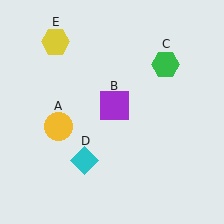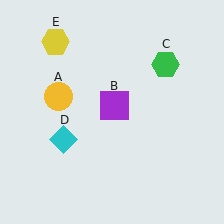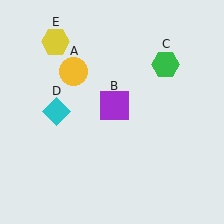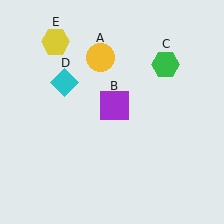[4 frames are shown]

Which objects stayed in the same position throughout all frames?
Purple square (object B) and green hexagon (object C) and yellow hexagon (object E) remained stationary.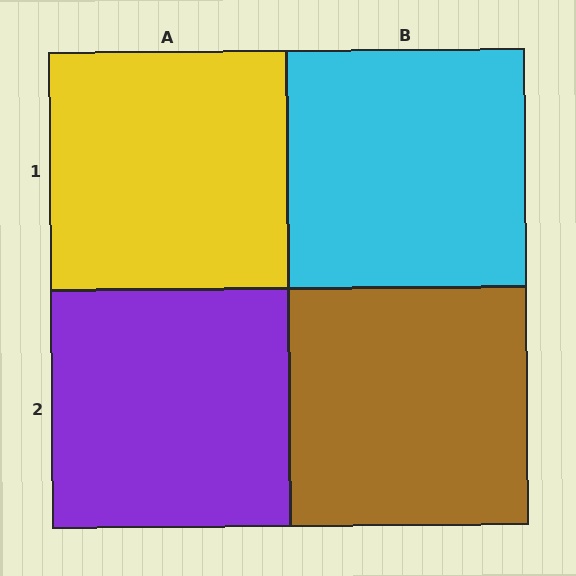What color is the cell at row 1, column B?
Cyan.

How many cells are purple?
1 cell is purple.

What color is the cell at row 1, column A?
Yellow.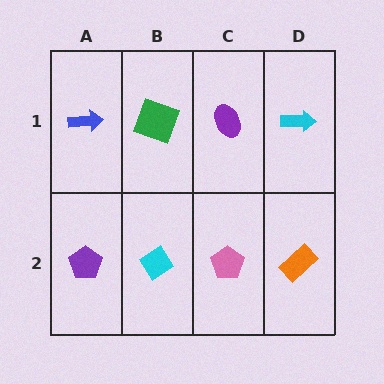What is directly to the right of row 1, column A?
A green square.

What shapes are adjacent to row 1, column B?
A cyan diamond (row 2, column B), a blue arrow (row 1, column A), a purple ellipse (row 1, column C).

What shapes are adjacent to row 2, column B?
A green square (row 1, column B), a purple pentagon (row 2, column A), a pink pentagon (row 2, column C).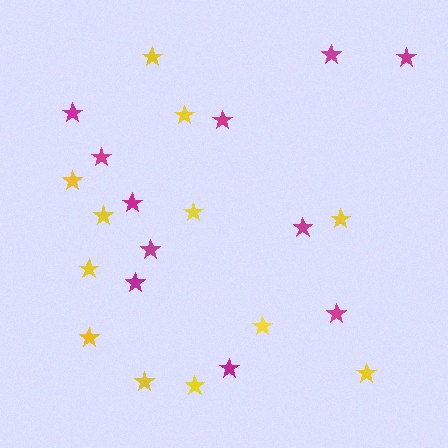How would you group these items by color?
There are 2 groups: one group of magenta stars (11) and one group of yellow stars (12).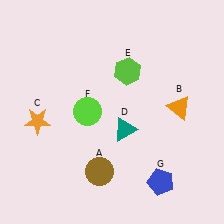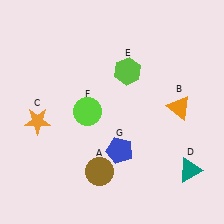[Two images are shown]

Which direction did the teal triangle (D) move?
The teal triangle (D) moved right.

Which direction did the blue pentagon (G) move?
The blue pentagon (G) moved left.